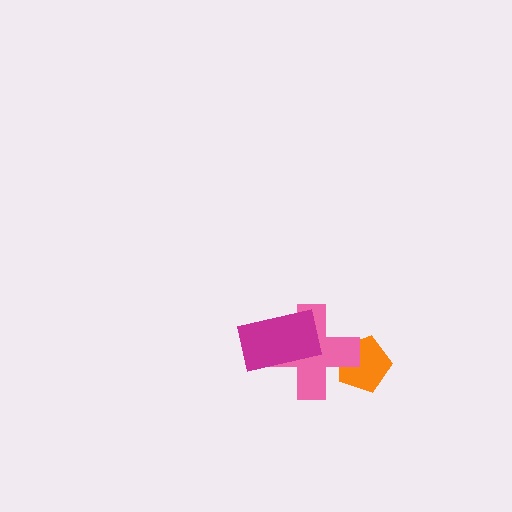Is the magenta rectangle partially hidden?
No, no other shape covers it.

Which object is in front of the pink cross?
The magenta rectangle is in front of the pink cross.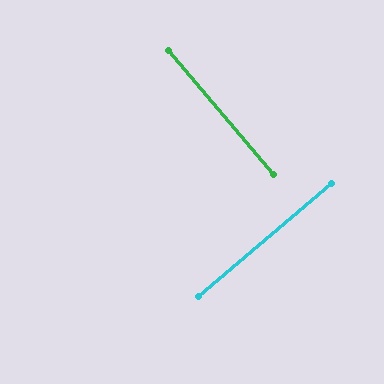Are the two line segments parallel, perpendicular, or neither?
Perpendicular — they meet at approximately 90°.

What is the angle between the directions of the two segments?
Approximately 90 degrees.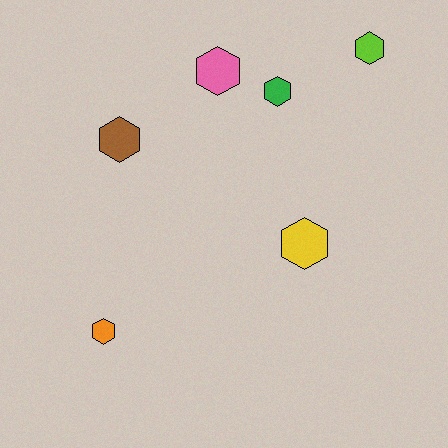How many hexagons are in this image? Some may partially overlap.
There are 6 hexagons.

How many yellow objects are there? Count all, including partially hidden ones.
There is 1 yellow object.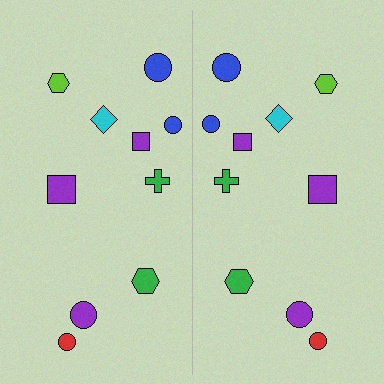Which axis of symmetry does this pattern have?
The pattern has a vertical axis of symmetry running through the center of the image.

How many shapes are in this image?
There are 20 shapes in this image.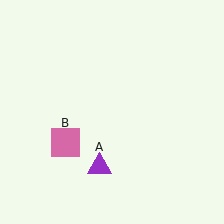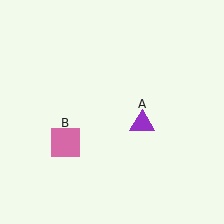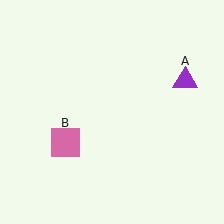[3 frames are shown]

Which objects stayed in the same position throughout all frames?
Pink square (object B) remained stationary.